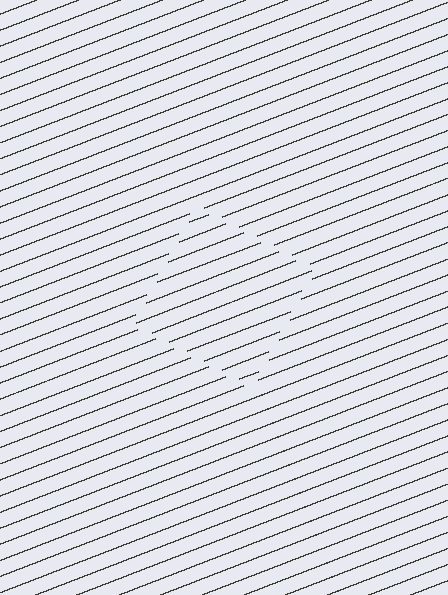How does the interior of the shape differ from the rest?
The interior of the shape contains the same grating, shifted by half a period — the contour is defined by the phase discontinuity where line-ends from the inner and outer gratings abut.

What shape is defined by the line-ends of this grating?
An illusory square. The interior of the shape contains the same grating, shifted by half a period — the contour is defined by the phase discontinuity where line-ends from the inner and outer gratings abut.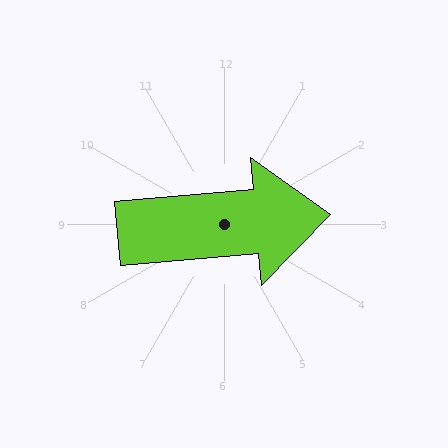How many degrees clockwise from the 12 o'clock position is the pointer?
Approximately 85 degrees.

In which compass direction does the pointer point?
East.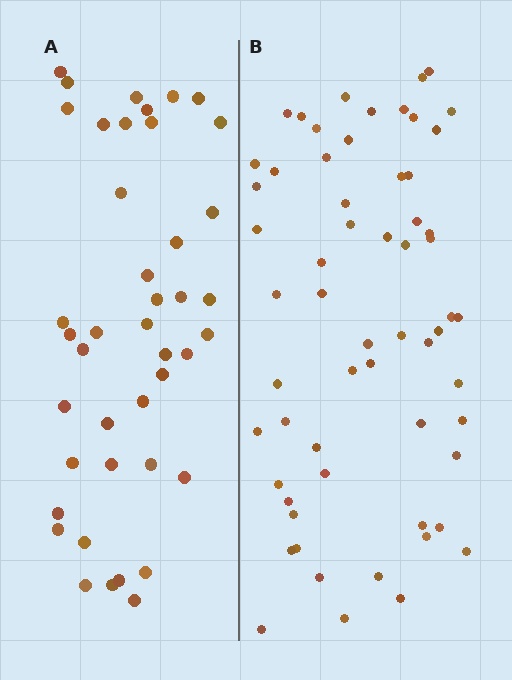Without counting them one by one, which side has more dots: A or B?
Region B (the right region) has more dots.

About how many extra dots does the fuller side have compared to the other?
Region B has approximately 20 more dots than region A.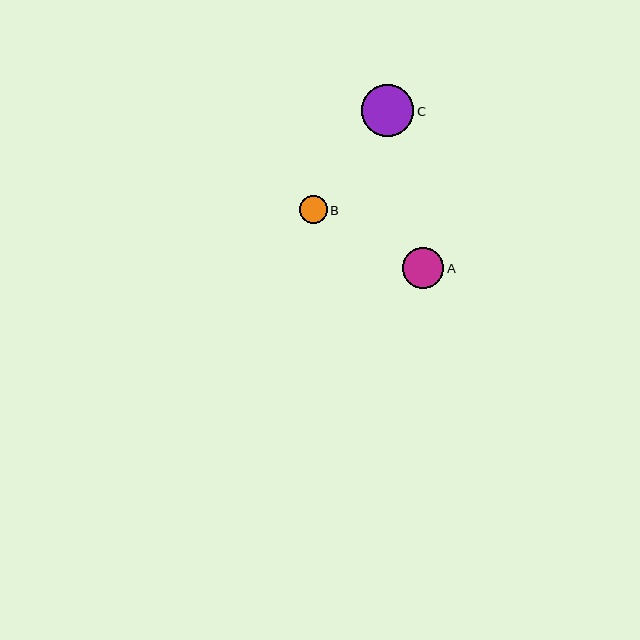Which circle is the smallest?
Circle B is the smallest with a size of approximately 28 pixels.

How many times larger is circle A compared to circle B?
Circle A is approximately 1.5 times the size of circle B.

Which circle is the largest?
Circle C is the largest with a size of approximately 52 pixels.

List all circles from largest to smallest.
From largest to smallest: C, A, B.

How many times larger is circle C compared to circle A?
Circle C is approximately 1.2 times the size of circle A.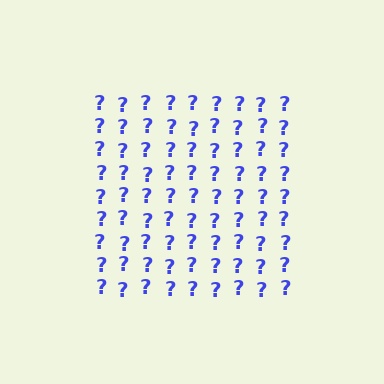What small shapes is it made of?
It is made of small question marks.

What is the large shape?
The large shape is a square.